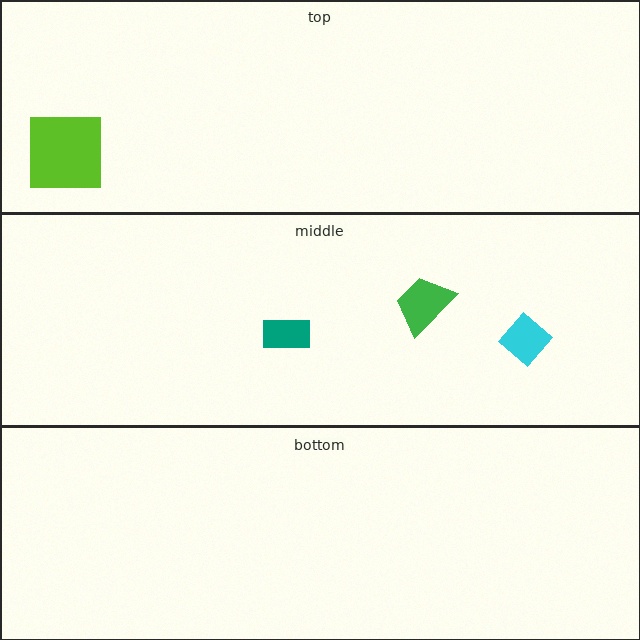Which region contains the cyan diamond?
The middle region.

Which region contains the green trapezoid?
The middle region.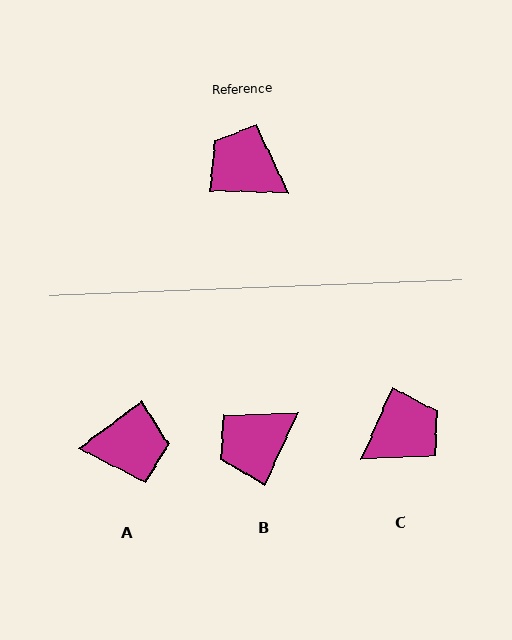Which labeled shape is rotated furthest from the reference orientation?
A, about 142 degrees away.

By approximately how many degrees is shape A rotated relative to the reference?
Approximately 142 degrees clockwise.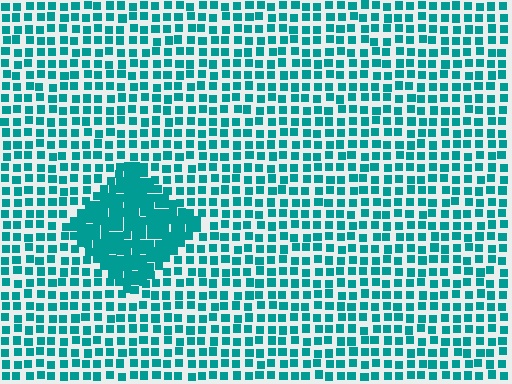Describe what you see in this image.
The image contains small teal elements arranged at two different densities. A diamond-shaped region is visible where the elements are more densely packed than the surrounding area.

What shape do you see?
I see a diamond.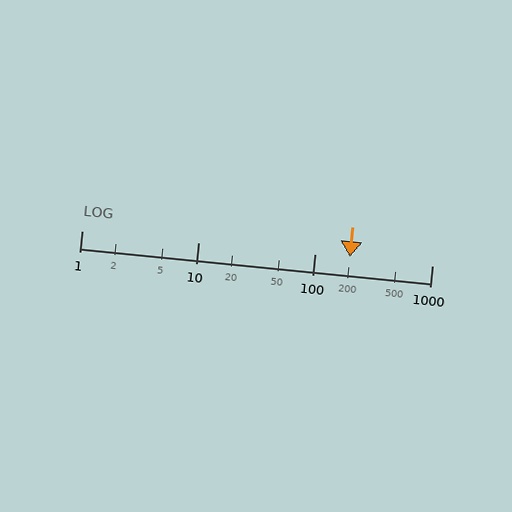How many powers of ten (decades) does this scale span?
The scale spans 3 decades, from 1 to 1000.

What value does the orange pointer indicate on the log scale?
The pointer indicates approximately 200.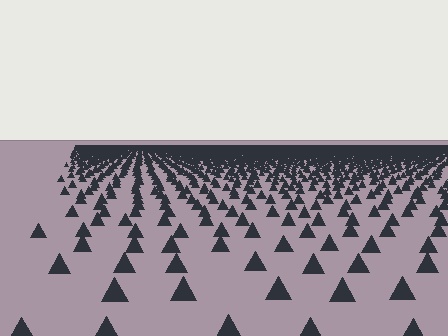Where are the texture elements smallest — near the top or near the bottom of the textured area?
Near the top.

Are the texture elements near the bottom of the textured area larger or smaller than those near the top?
Larger. Near the bottom, elements are closer to the viewer and appear at a bigger on-screen size.